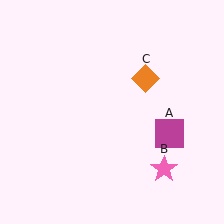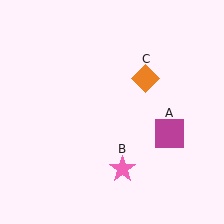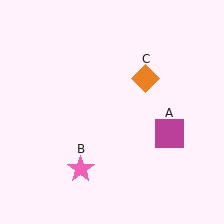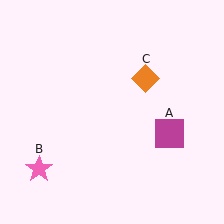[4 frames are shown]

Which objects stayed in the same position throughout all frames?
Magenta square (object A) and orange diamond (object C) remained stationary.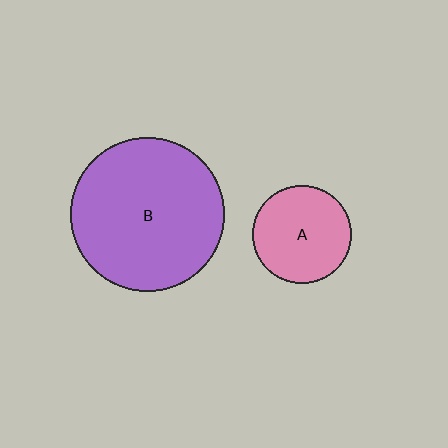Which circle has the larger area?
Circle B (purple).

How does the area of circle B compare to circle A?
Approximately 2.4 times.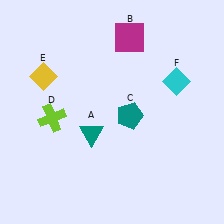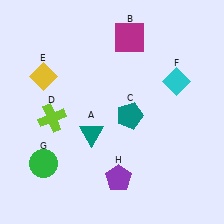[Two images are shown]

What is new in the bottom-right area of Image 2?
A purple pentagon (H) was added in the bottom-right area of Image 2.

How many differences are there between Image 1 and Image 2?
There are 2 differences between the two images.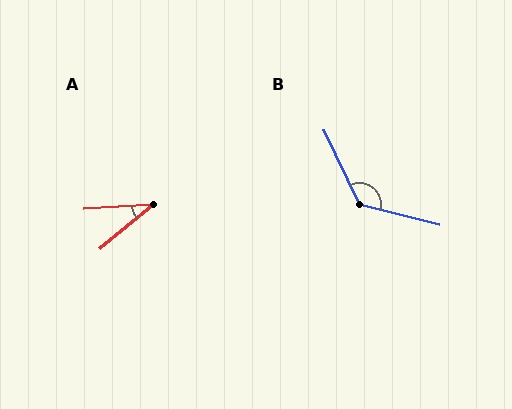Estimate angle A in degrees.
Approximately 36 degrees.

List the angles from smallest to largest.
A (36°), B (129°).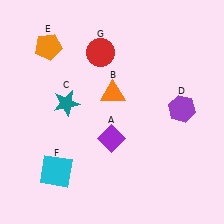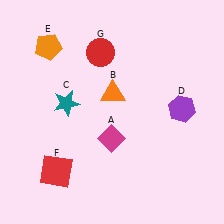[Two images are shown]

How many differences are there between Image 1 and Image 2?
There are 2 differences between the two images.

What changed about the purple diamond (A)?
In Image 1, A is purple. In Image 2, it changed to magenta.